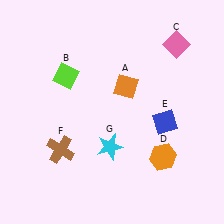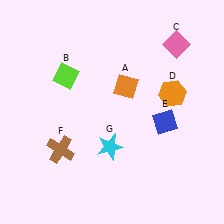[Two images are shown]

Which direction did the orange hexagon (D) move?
The orange hexagon (D) moved up.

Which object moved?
The orange hexagon (D) moved up.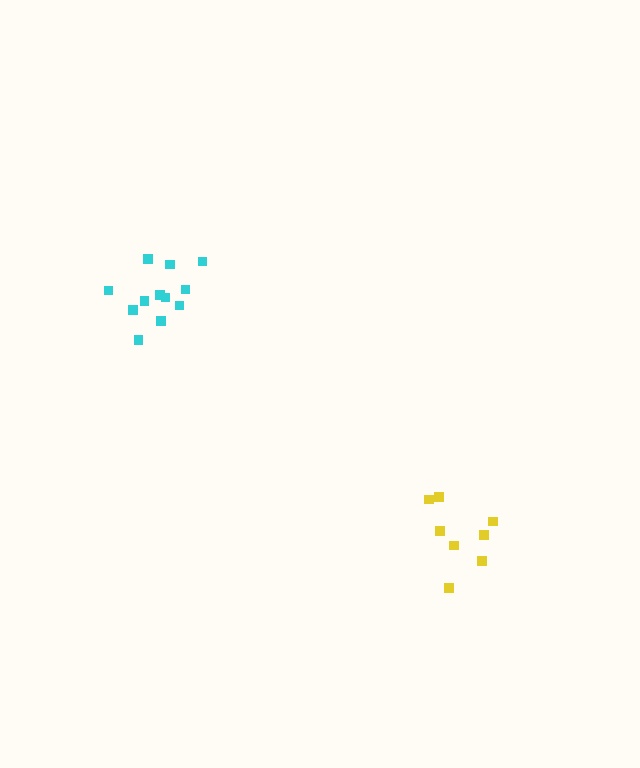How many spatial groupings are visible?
There are 2 spatial groupings.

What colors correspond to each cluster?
The clusters are colored: cyan, yellow.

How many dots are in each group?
Group 1: 13 dots, Group 2: 8 dots (21 total).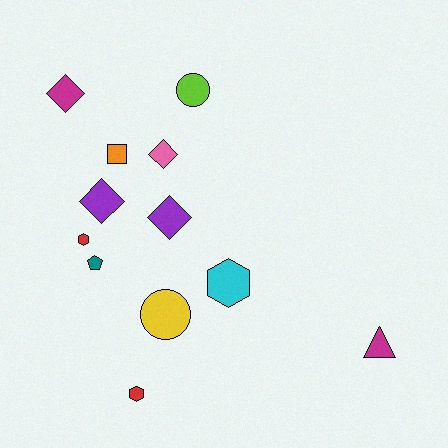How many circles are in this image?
There are 2 circles.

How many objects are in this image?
There are 12 objects.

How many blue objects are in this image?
There are no blue objects.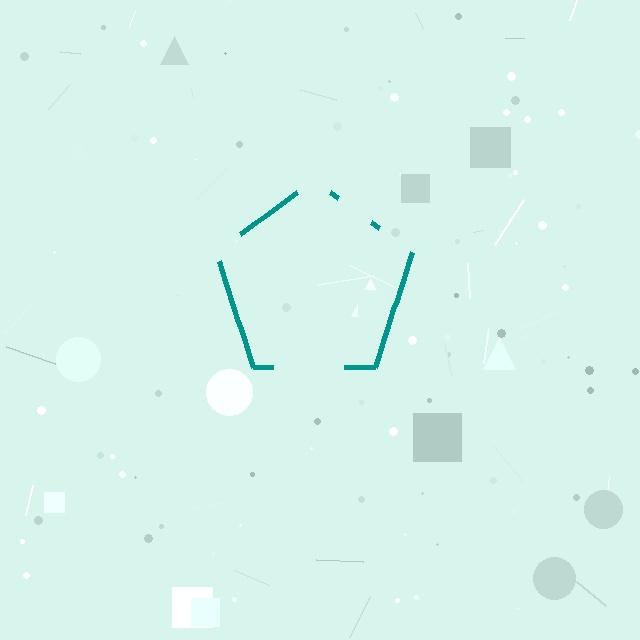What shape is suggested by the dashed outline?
The dashed outline suggests a pentagon.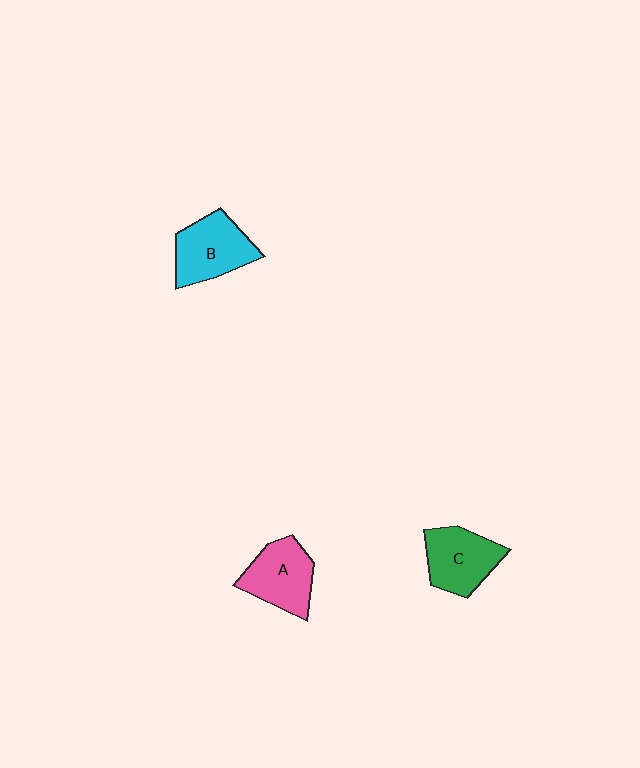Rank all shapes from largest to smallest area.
From largest to smallest: B (cyan), A (pink), C (green).